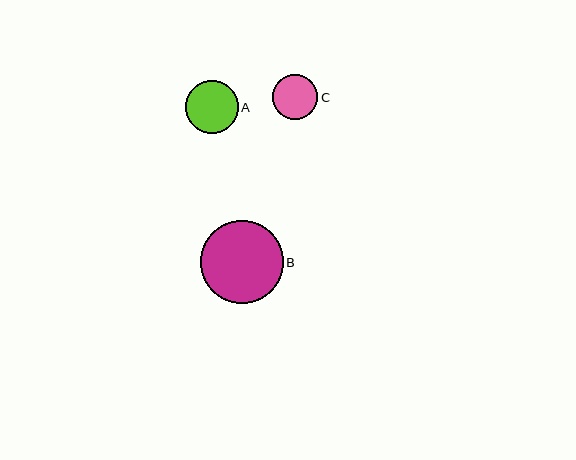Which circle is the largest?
Circle B is the largest with a size of approximately 83 pixels.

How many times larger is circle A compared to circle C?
Circle A is approximately 1.2 times the size of circle C.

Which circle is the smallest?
Circle C is the smallest with a size of approximately 45 pixels.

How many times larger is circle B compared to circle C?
Circle B is approximately 1.8 times the size of circle C.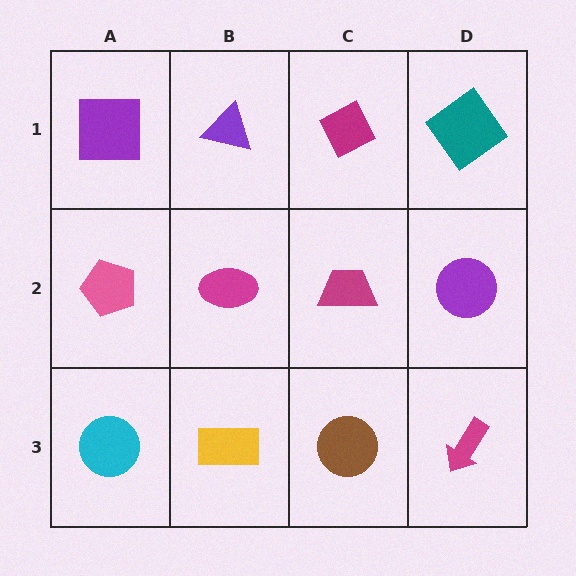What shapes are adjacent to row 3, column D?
A purple circle (row 2, column D), a brown circle (row 3, column C).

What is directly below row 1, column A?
A pink pentagon.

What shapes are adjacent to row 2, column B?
A purple triangle (row 1, column B), a yellow rectangle (row 3, column B), a pink pentagon (row 2, column A), a magenta trapezoid (row 2, column C).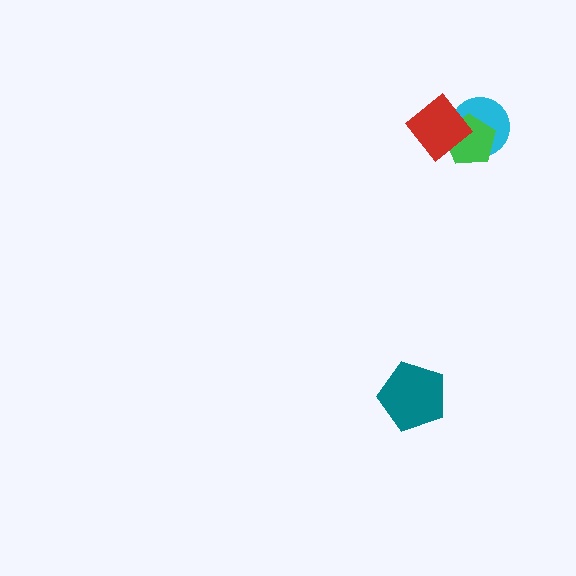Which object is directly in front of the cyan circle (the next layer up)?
The green pentagon is directly in front of the cyan circle.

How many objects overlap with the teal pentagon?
0 objects overlap with the teal pentagon.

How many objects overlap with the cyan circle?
2 objects overlap with the cyan circle.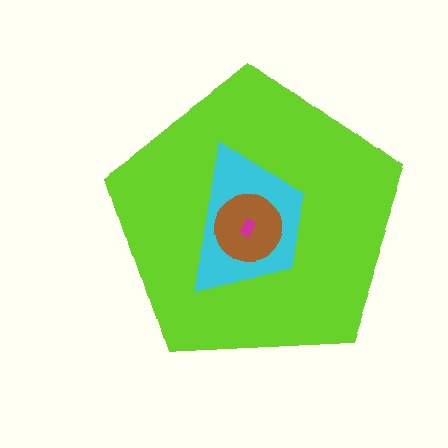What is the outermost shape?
The lime pentagon.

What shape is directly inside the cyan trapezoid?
The brown circle.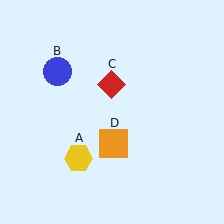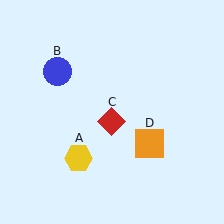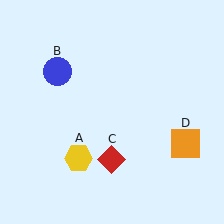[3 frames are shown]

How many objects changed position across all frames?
2 objects changed position: red diamond (object C), orange square (object D).